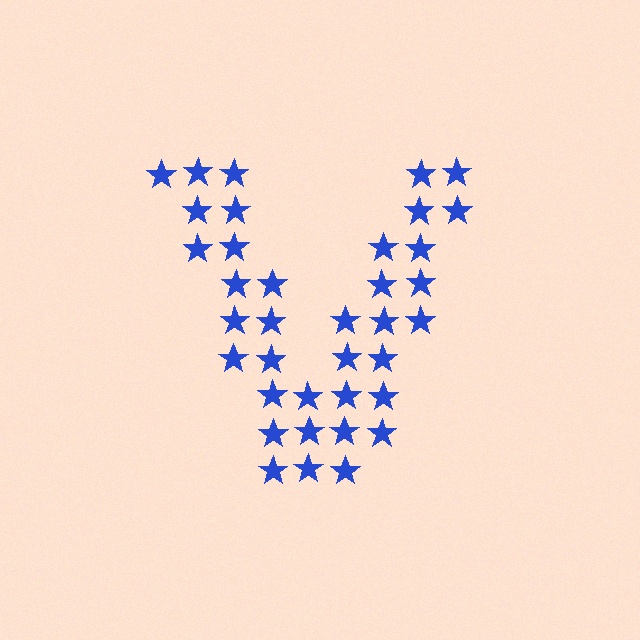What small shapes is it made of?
It is made of small stars.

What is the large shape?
The large shape is the letter V.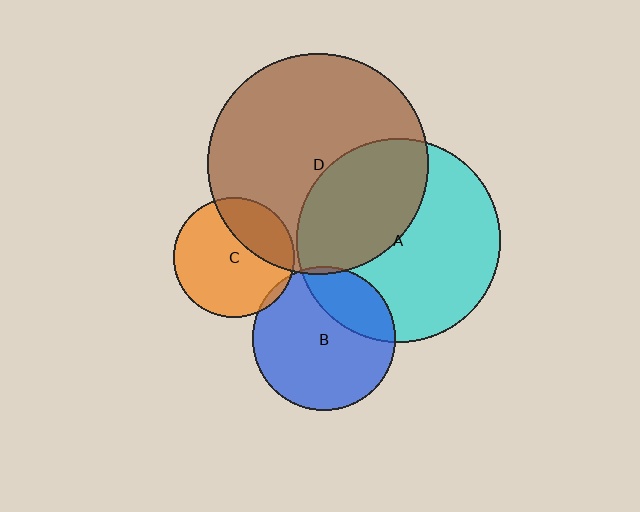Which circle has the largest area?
Circle D (brown).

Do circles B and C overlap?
Yes.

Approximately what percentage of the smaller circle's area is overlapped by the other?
Approximately 5%.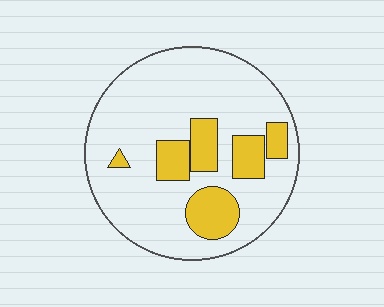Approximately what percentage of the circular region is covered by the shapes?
Approximately 20%.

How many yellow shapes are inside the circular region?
6.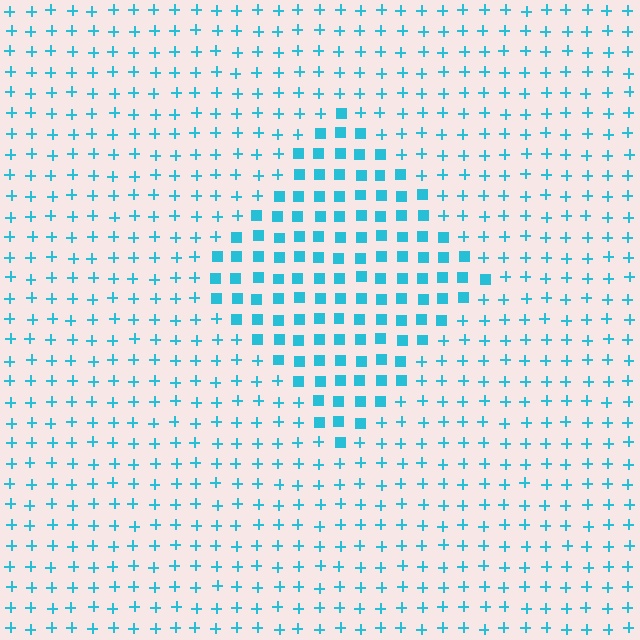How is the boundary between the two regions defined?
The boundary is defined by a change in element shape: squares inside vs. plus signs outside. All elements share the same color and spacing.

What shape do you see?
I see a diamond.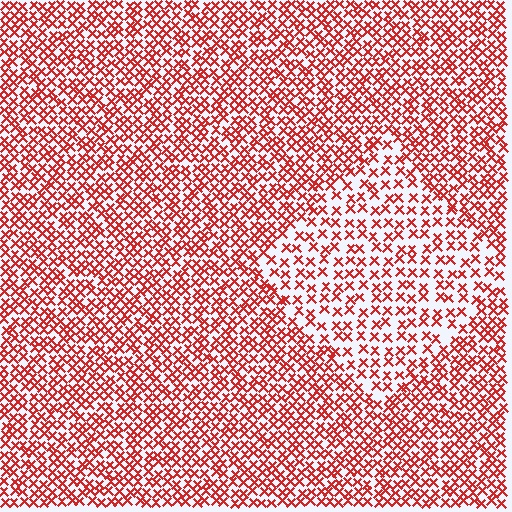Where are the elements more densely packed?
The elements are more densely packed outside the diamond boundary.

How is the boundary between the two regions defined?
The boundary is defined by a change in element density (approximately 1.8x ratio). All elements are the same color, size, and shape.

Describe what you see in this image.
The image contains small red elements arranged at two different densities. A diamond-shaped region is visible where the elements are less densely packed than the surrounding area.